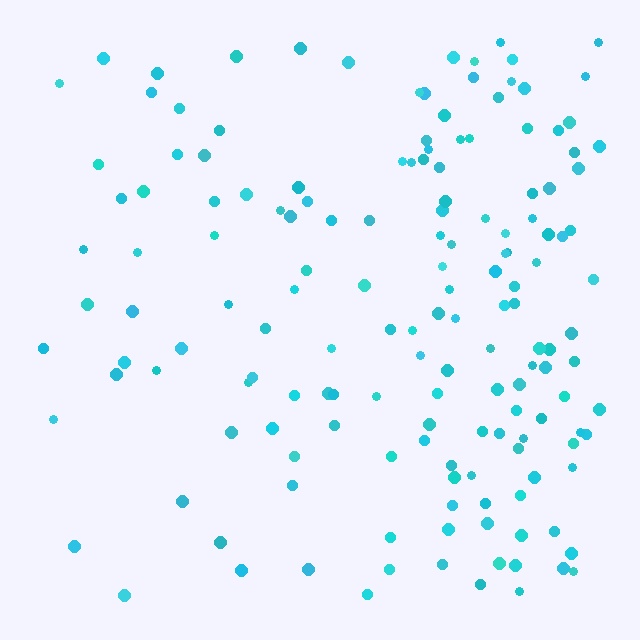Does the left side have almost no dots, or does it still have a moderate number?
Still a moderate number, just noticeably fewer than the right.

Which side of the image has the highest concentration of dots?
The right.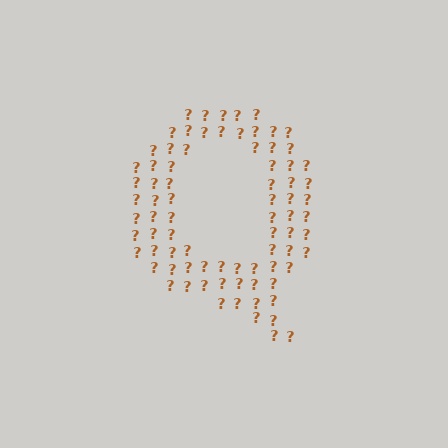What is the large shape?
The large shape is the letter Q.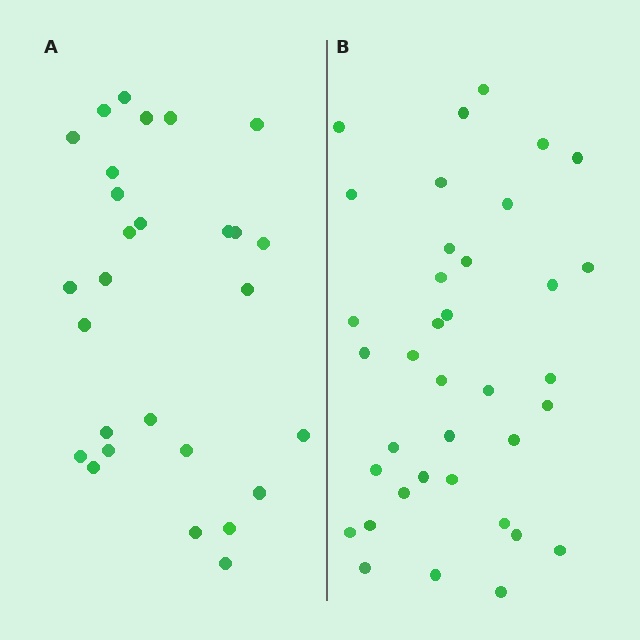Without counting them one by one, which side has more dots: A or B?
Region B (the right region) has more dots.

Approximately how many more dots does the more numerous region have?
Region B has roughly 8 or so more dots than region A.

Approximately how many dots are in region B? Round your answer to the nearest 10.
About 40 dots. (The exact count is 37, which rounds to 40.)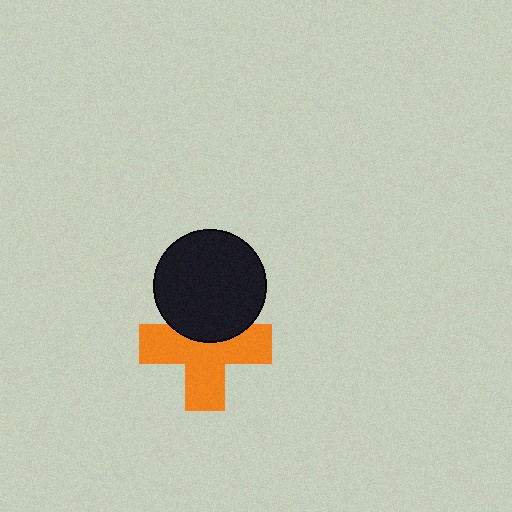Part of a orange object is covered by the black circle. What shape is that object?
It is a cross.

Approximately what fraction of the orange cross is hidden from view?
Roughly 33% of the orange cross is hidden behind the black circle.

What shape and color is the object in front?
The object in front is a black circle.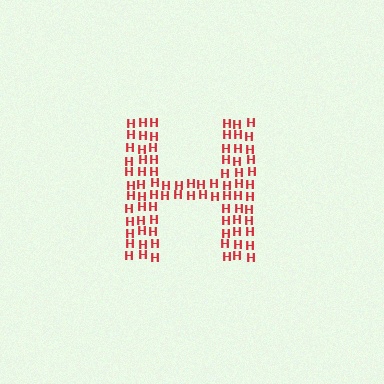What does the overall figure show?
The overall figure shows the letter H.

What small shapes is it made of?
It is made of small letter H's.